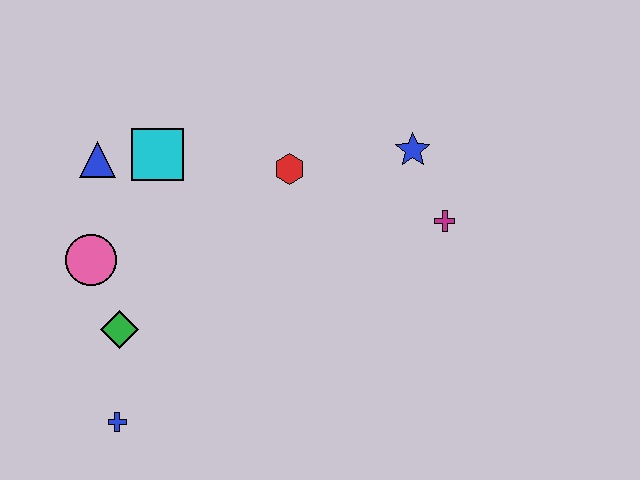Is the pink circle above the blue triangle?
No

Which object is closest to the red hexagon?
The blue star is closest to the red hexagon.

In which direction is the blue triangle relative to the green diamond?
The blue triangle is above the green diamond.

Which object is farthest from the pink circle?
The magenta cross is farthest from the pink circle.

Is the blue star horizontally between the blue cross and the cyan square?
No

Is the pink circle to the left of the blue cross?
Yes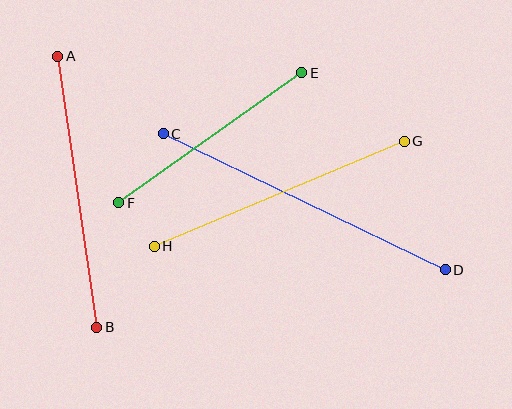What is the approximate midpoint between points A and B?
The midpoint is at approximately (77, 192) pixels.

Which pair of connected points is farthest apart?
Points C and D are farthest apart.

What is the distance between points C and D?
The distance is approximately 313 pixels.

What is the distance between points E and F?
The distance is approximately 225 pixels.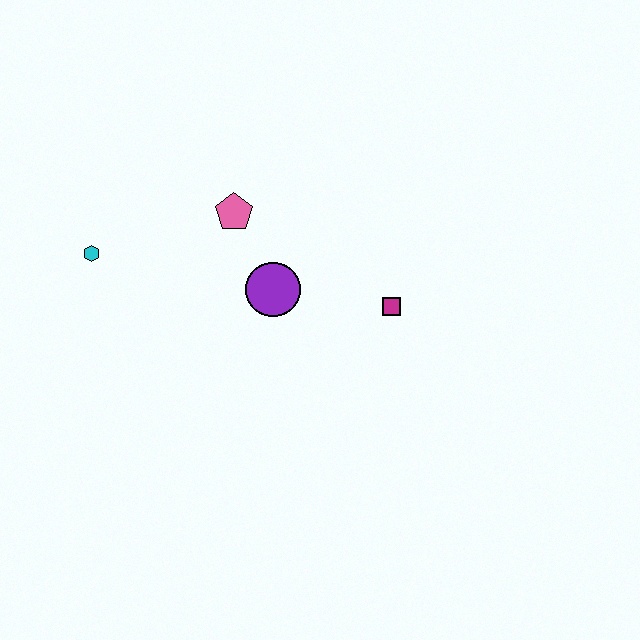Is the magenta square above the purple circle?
No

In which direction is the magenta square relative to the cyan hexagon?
The magenta square is to the right of the cyan hexagon.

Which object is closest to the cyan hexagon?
The pink pentagon is closest to the cyan hexagon.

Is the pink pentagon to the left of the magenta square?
Yes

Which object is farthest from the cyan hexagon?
The magenta square is farthest from the cyan hexagon.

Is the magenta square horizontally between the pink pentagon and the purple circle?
No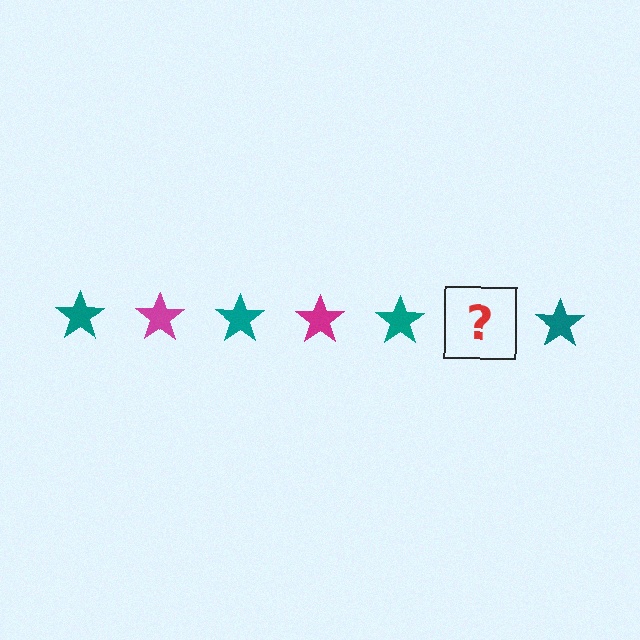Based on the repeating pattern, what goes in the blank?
The blank should be a magenta star.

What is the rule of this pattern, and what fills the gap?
The rule is that the pattern cycles through teal, magenta stars. The gap should be filled with a magenta star.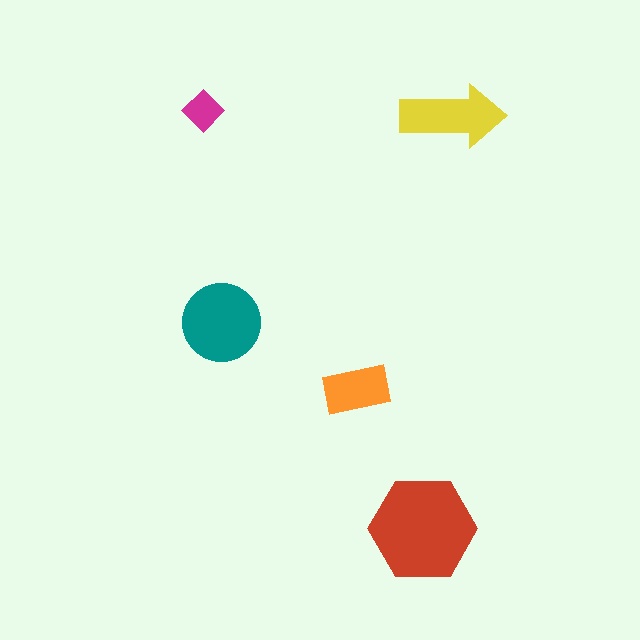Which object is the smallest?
The magenta diamond.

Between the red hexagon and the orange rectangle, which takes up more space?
The red hexagon.